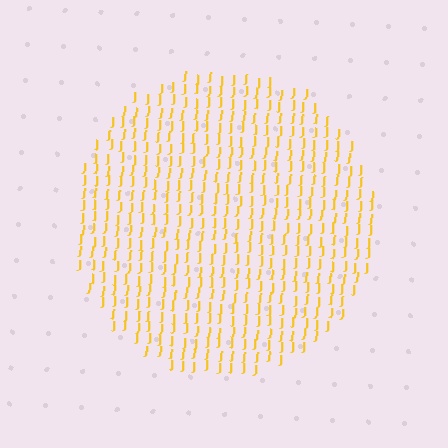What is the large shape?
The large shape is a circle.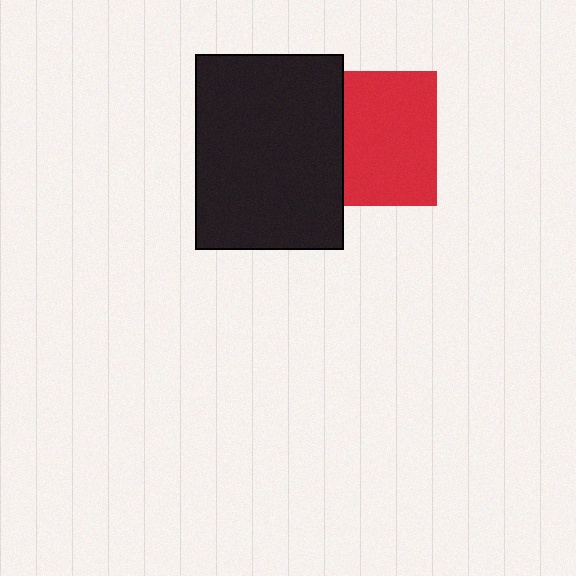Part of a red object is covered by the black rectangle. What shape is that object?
It is a square.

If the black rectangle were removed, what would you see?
You would see the complete red square.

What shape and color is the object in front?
The object in front is a black rectangle.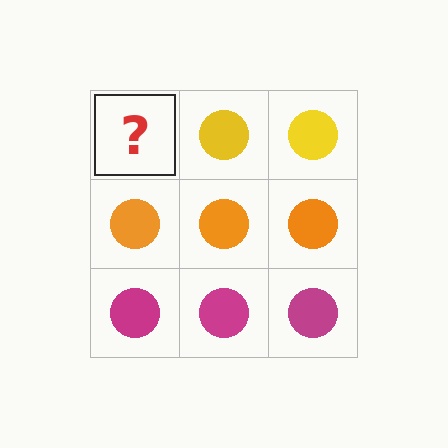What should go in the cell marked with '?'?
The missing cell should contain a yellow circle.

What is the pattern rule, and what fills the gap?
The rule is that each row has a consistent color. The gap should be filled with a yellow circle.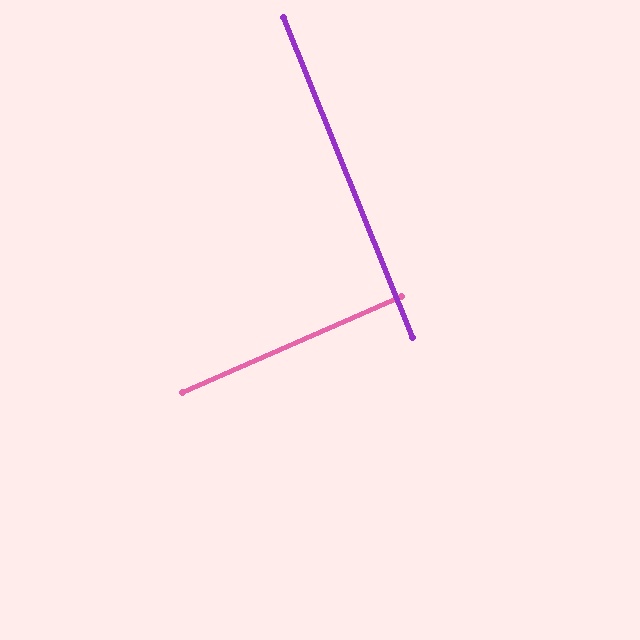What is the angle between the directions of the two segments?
Approximately 89 degrees.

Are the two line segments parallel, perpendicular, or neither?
Perpendicular — they meet at approximately 89°.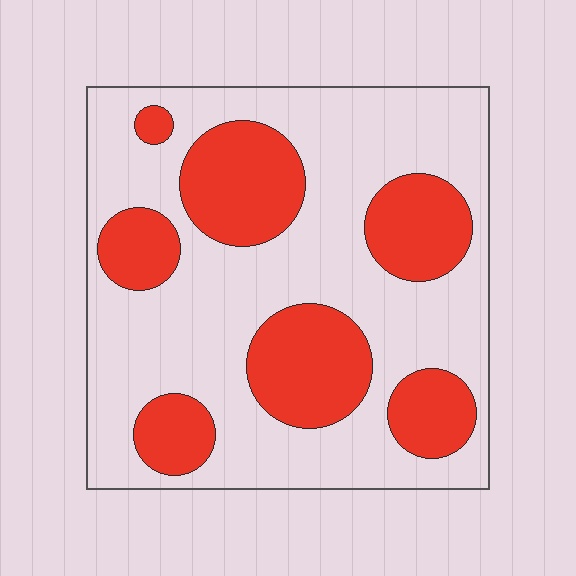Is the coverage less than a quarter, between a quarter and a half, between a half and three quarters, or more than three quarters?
Between a quarter and a half.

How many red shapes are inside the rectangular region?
7.